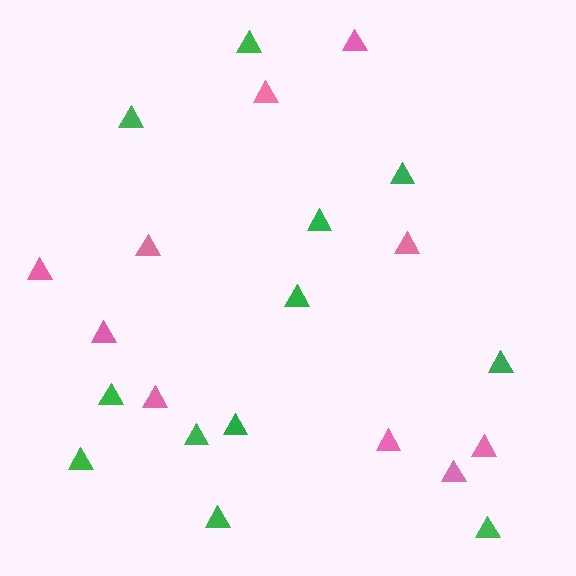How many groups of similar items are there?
There are 2 groups: one group of green triangles (12) and one group of pink triangles (10).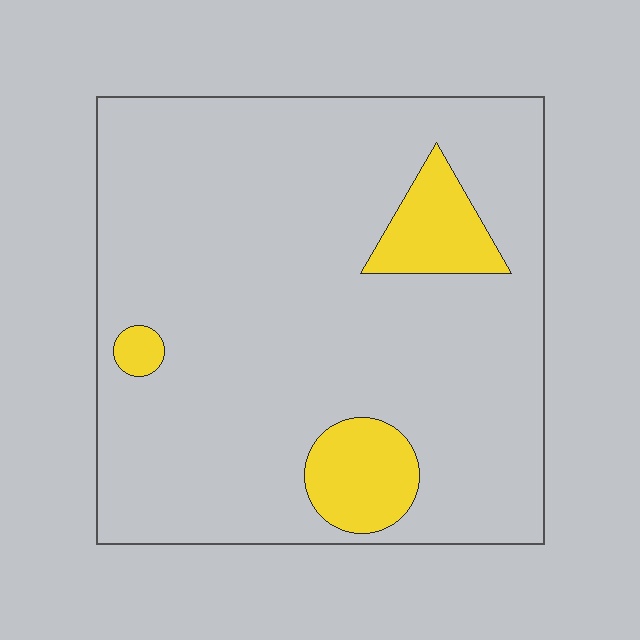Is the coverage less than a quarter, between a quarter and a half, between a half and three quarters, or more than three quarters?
Less than a quarter.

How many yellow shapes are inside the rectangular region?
3.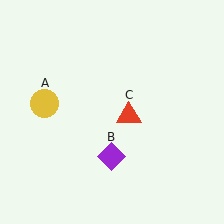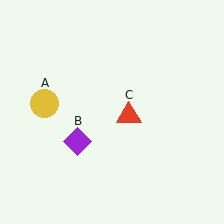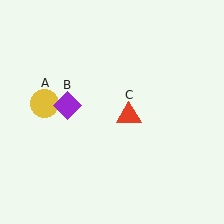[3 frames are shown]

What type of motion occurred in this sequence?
The purple diamond (object B) rotated clockwise around the center of the scene.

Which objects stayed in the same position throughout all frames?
Yellow circle (object A) and red triangle (object C) remained stationary.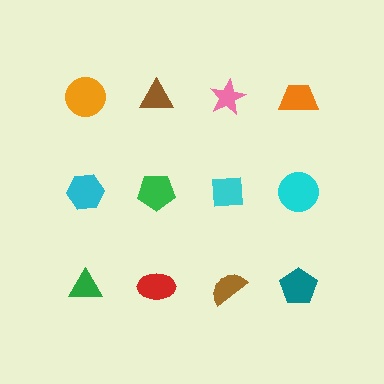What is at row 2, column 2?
A green pentagon.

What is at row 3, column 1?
A green triangle.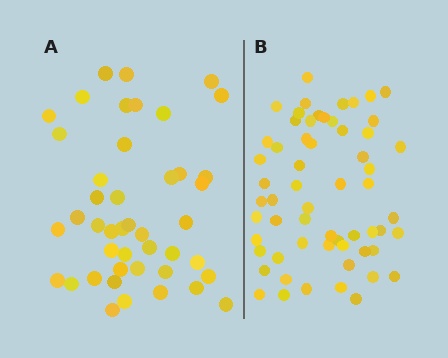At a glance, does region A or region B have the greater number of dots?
Region B (the right region) has more dots.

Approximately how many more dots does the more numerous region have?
Region B has approximately 15 more dots than region A.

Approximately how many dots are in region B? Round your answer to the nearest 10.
About 60 dots.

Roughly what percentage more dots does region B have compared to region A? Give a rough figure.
About 35% more.